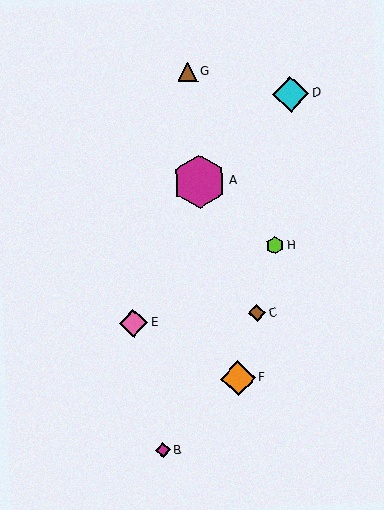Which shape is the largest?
The magenta hexagon (labeled A) is the largest.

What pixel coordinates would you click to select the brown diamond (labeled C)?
Click at (257, 313) to select the brown diamond C.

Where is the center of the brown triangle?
The center of the brown triangle is at (188, 72).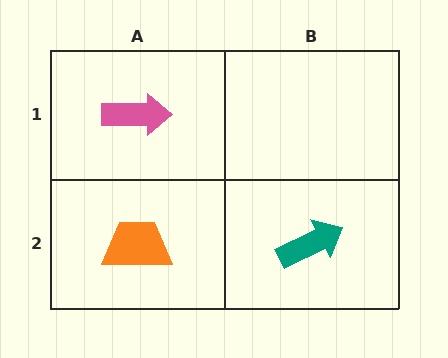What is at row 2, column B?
A teal arrow.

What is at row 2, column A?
An orange trapezoid.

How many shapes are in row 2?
2 shapes.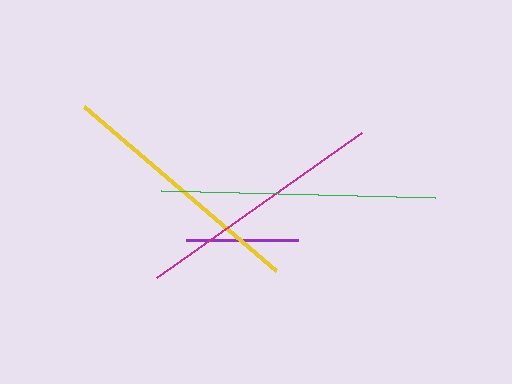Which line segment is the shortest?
The purple line is the shortest at approximately 112 pixels.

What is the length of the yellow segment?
The yellow segment is approximately 252 pixels long.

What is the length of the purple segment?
The purple segment is approximately 112 pixels long.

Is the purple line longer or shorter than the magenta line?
The magenta line is longer than the purple line.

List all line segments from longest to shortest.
From longest to shortest: green, yellow, magenta, purple.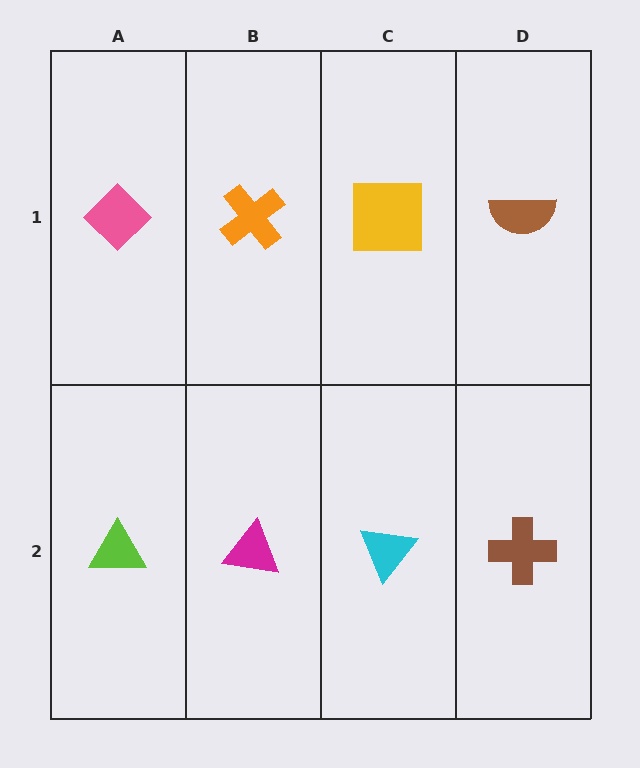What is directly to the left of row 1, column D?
A yellow square.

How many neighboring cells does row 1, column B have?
3.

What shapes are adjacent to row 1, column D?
A brown cross (row 2, column D), a yellow square (row 1, column C).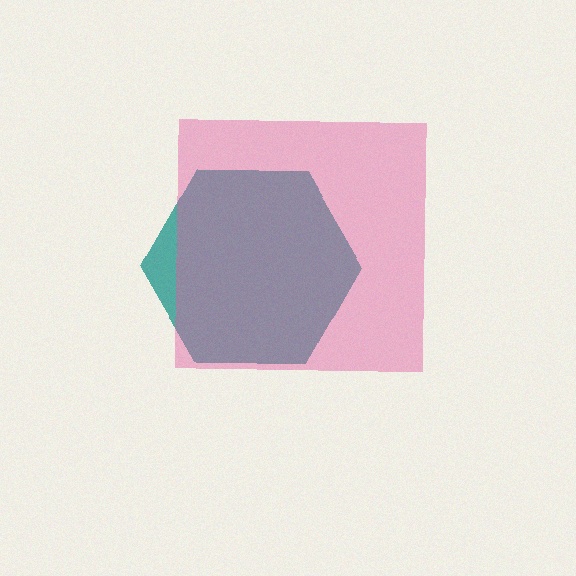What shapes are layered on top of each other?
The layered shapes are: a teal hexagon, a pink square.